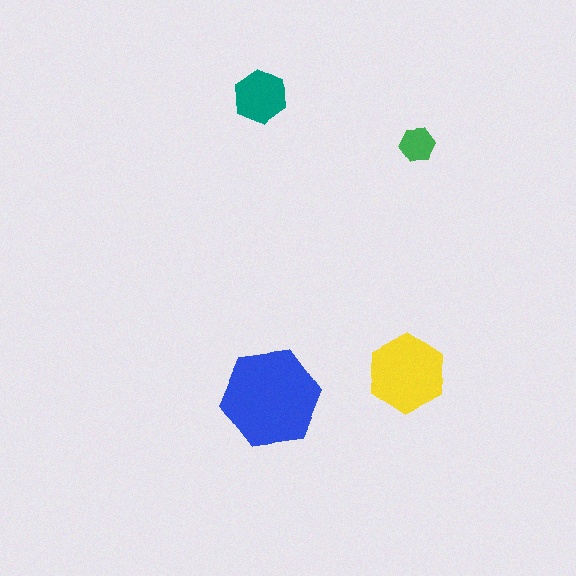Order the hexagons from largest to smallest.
the blue one, the yellow one, the teal one, the green one.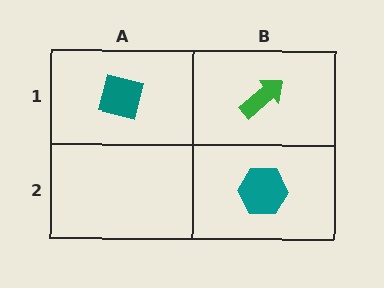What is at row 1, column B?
A green arrow.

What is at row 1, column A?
A teal square.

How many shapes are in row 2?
1 shape.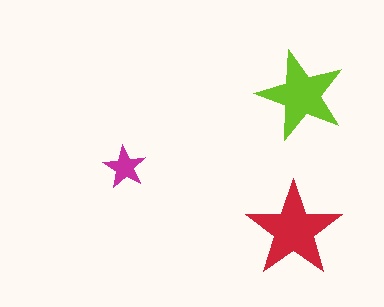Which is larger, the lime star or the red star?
The red one.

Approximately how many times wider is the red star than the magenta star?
About 2 times wider.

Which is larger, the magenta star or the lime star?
The lime one.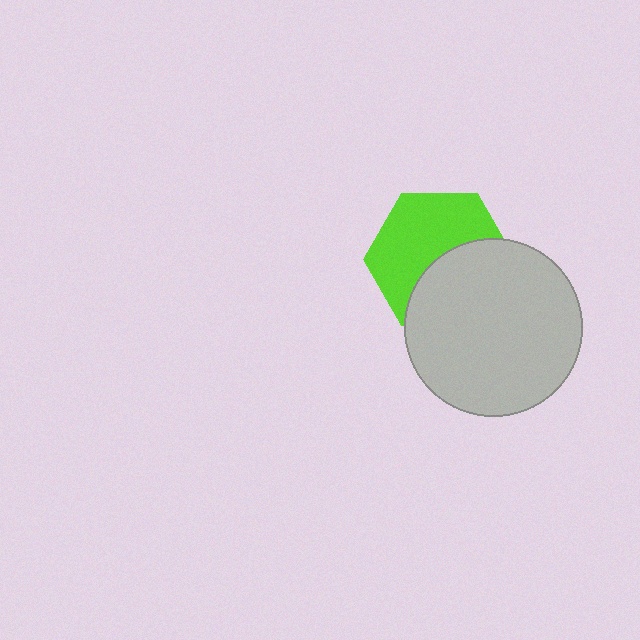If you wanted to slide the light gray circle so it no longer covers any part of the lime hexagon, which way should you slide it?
Slide it down — that is the most direct way to separate the two shapes.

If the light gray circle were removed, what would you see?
You would see the complete lime hexagon.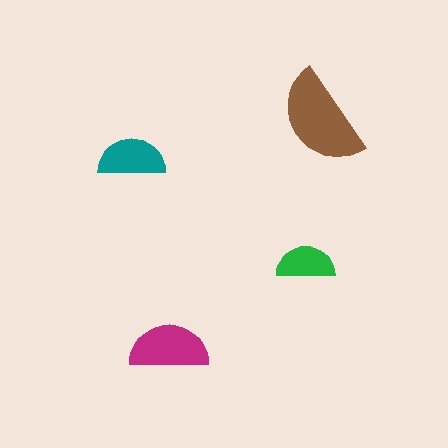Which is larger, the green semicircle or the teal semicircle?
The teal one.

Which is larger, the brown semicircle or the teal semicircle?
The brown one.